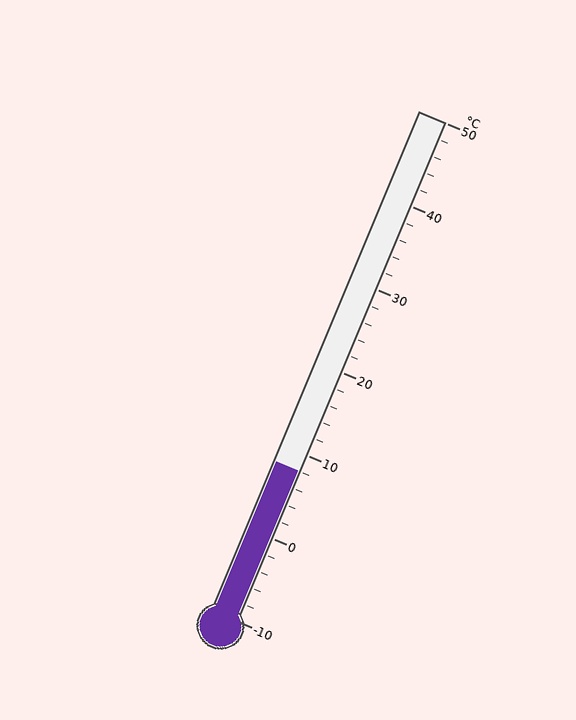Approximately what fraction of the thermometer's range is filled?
The thermometer is filled to approximately 30% of its range.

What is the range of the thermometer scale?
The thermometer scale ranges from -10°C to 50°C.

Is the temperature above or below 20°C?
The temperature is below 20°C.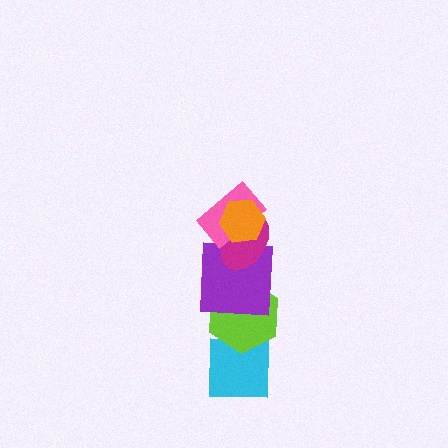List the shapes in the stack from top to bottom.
From top to bottom: the orange hexagon, the pink rectangle, the magenta ellipse, the purple square, the lime hexagon, the cyan square.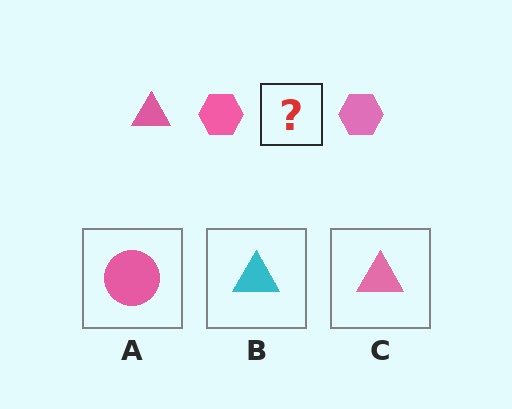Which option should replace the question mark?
Option C.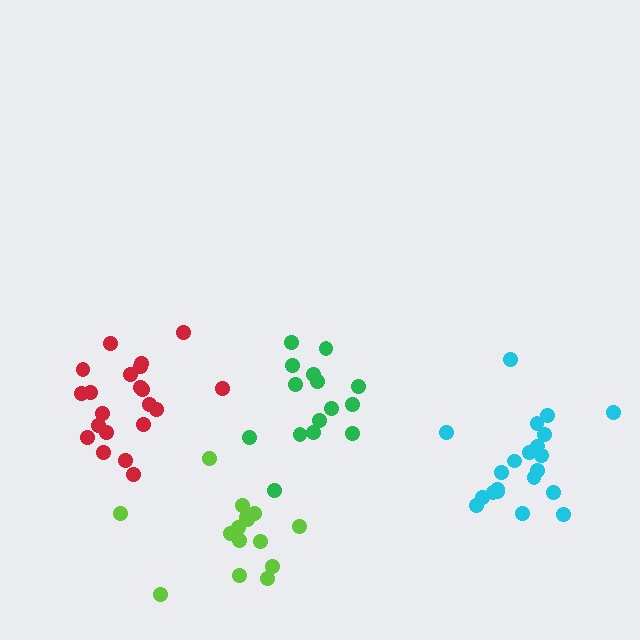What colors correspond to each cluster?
The clusters are colored: cyan, green, lime, red.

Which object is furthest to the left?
The red cluster is leftmost.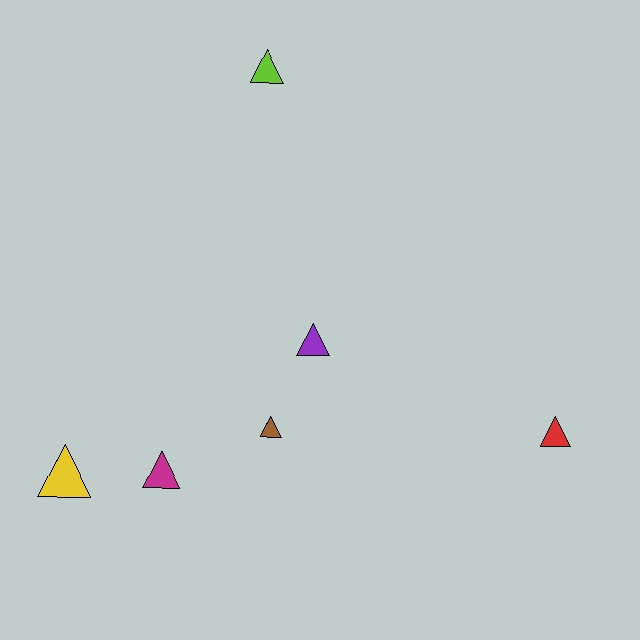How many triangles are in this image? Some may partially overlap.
There are 6 triangles.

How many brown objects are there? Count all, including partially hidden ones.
There is 1 brown object.